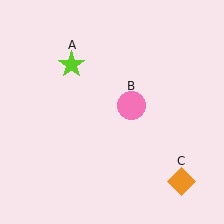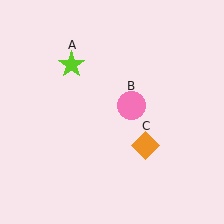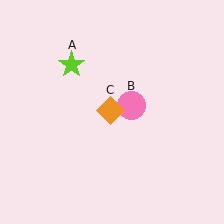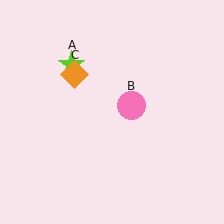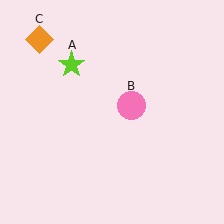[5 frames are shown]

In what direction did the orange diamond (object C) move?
The orange diamond (object C) moved up and to the left.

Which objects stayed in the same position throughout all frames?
Lime star (object A) and pink circle (object B) remained stationary.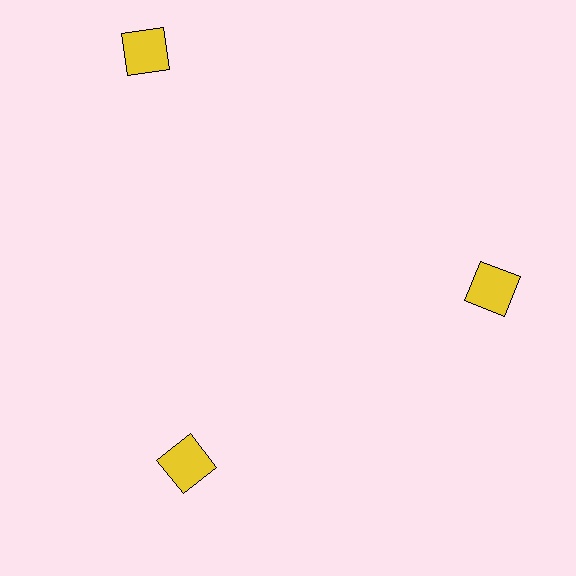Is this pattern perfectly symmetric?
No. The 3 yellow squares are arranged in a ring, but one element near the 11 o'clock position is pushed outward from the center, breaking the 3-fold rotational symmetry.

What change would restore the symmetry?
The symmetry would be restored by moving it inward, back onto the ring so that all 3 squares sit at equal angles and equal distance from the center.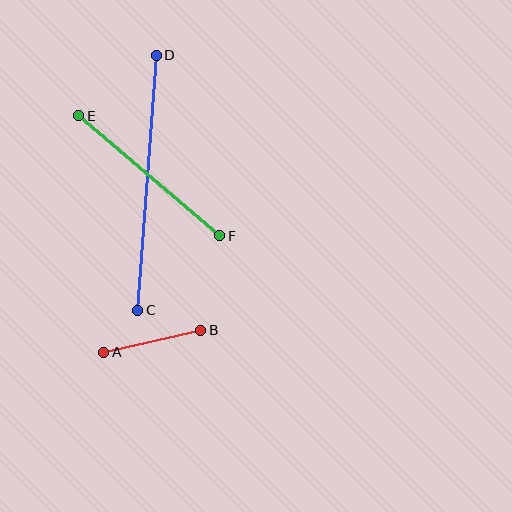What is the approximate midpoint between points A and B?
The midpoint is at approximately (152, 341) pixels.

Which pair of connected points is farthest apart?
Points C and D are farthest apart.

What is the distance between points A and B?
The distance is approximately 99 pixels.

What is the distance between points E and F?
The distance is approximately 185 pixels.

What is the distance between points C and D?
The distance is approximately 256 pixels.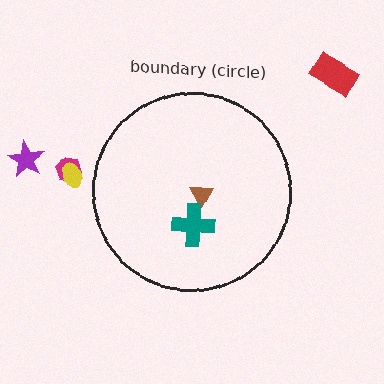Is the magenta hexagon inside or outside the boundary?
Outside.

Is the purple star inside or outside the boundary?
Outside.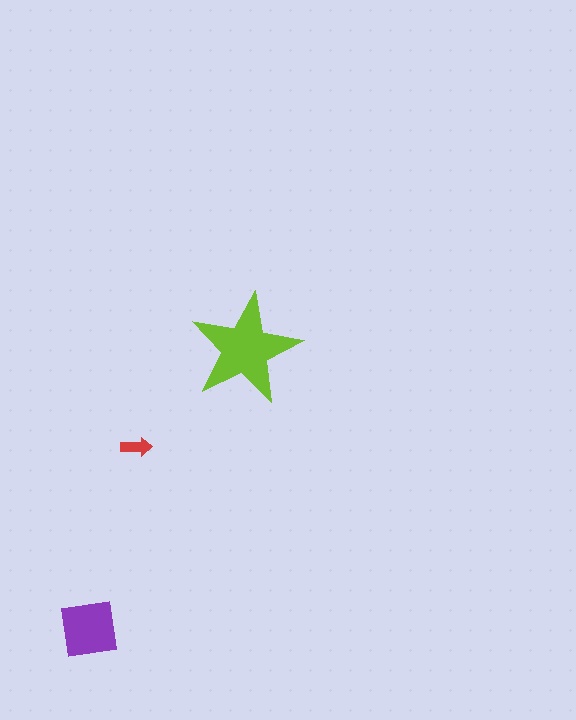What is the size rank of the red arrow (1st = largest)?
3rd.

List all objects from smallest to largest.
The red arrow, the purple square, the lime star.